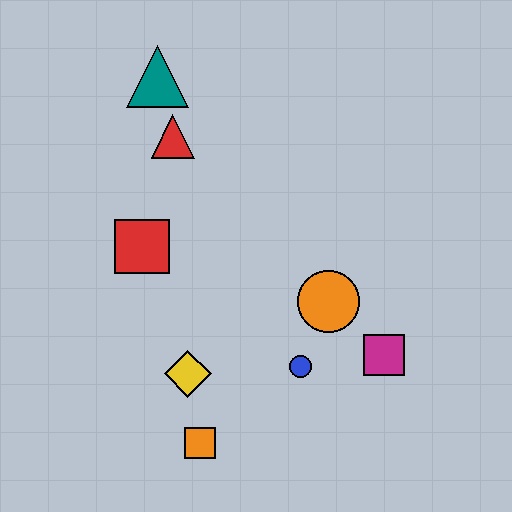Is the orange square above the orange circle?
No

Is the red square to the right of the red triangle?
No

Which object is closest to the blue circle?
The orange circle is closest to the blue circle.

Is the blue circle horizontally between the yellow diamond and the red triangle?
No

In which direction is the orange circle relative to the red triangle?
The orange circle is below the red triangle.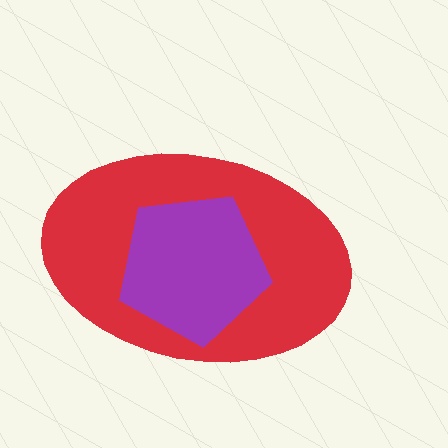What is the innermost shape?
The purple pentagon.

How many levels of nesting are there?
2.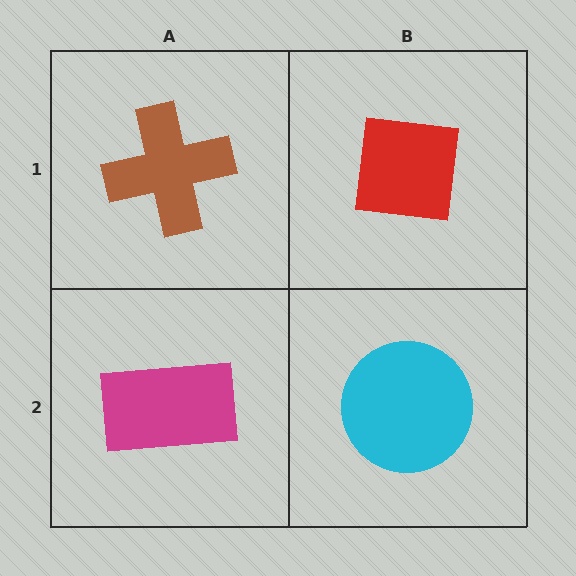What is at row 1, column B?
A red square.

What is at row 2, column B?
A cyan circle.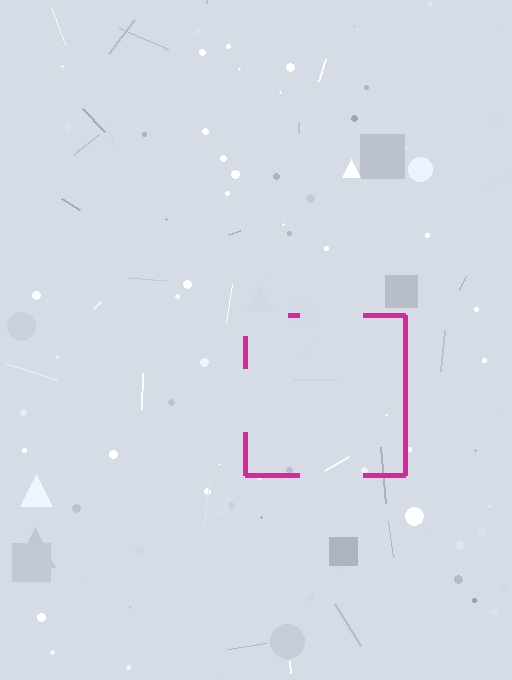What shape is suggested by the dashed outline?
The dashed outline suggests a square.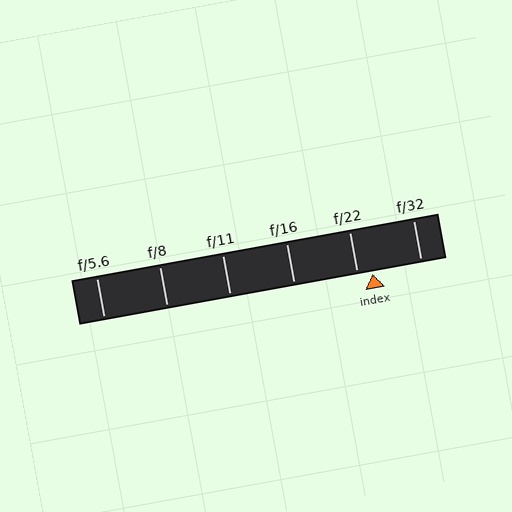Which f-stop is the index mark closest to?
The index mark is closest to f/22.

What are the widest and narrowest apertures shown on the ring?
The widest aperture shown is f/5.6 and the narrowest is f/32.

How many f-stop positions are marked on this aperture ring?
There are 6 f-stop positions marked.